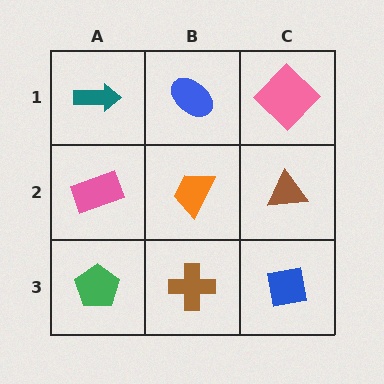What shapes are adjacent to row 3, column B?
An orange trapezoid (row 2, column B), a green pentagon (row 3, column A), a blue square (row 3, column C).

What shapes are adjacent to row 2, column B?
A blue ellipse (row 1, column B), a brown cross (row 3, column B), a pink rectangle (row 2, column A), a brown triangle (row 2, column C).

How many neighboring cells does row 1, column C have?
2.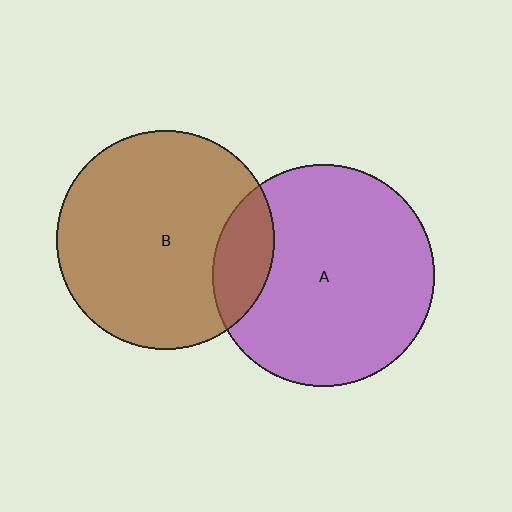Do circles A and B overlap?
Yes.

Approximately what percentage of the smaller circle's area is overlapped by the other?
Approximately 15%.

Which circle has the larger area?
Circle A (purple).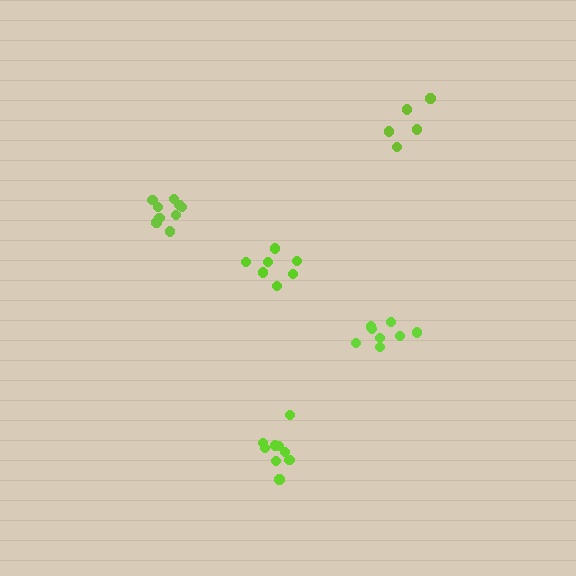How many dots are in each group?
Group 1: 5 dots, Group 2: 7 dots, Group 3: 8 dots, Group 4: 9 dots, Group 5: 9 dots (38 total).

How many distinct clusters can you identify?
There are 5 distinct clusters.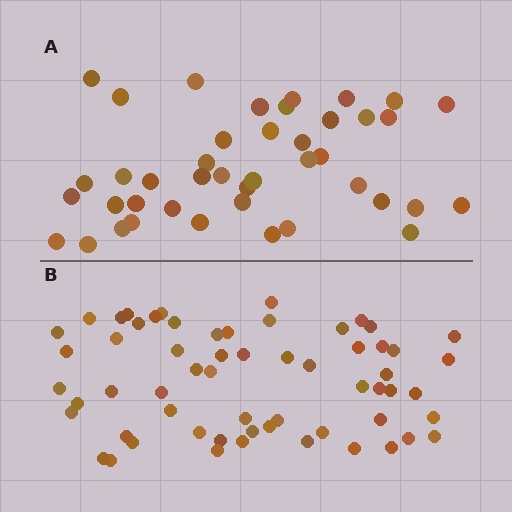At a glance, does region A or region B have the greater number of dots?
Region B (the bottom region) has more dots.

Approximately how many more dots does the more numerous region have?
Region B has approximately 20 more dots than region A.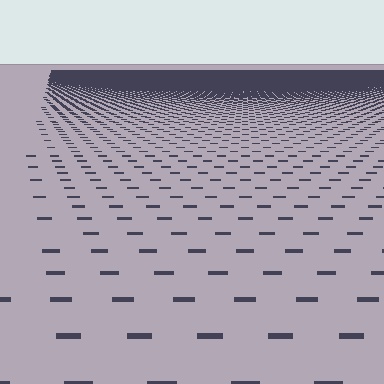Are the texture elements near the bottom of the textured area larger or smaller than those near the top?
Larger. Near the bottom, elements are closer to the viewer and appear at a bigger on-screen size.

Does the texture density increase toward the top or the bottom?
Density increases toward the top.